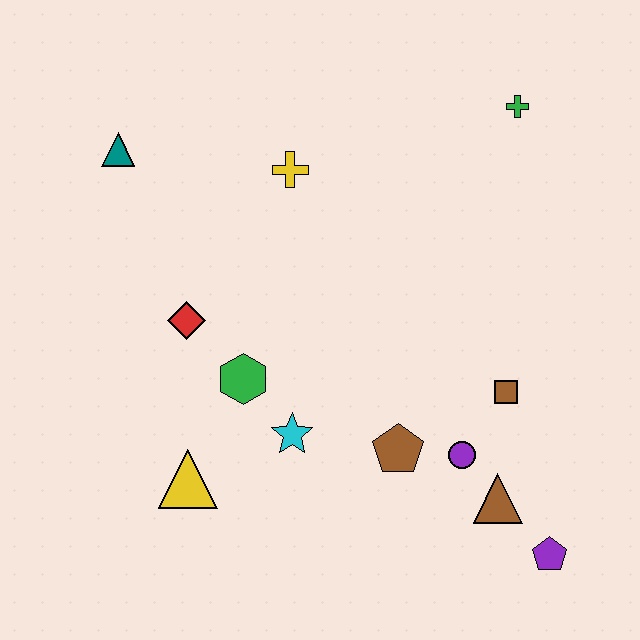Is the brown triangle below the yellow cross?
Yes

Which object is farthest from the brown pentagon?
The teal triangle is farthest from the brown pentagon.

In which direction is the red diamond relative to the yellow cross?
The red diamond is below the yellow cross.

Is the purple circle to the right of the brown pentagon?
Yes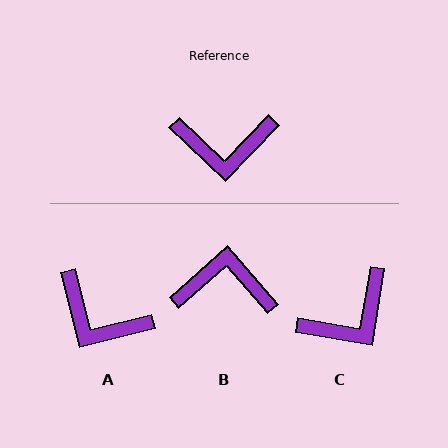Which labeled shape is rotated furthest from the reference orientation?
B, about 175 degrees away.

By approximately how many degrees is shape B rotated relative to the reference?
Approximately 175 degrees counter-clockwise.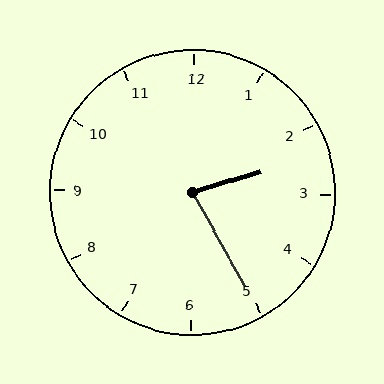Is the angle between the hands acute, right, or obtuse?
It is acute.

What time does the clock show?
2:25.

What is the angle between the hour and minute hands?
Approximately 78 degrees.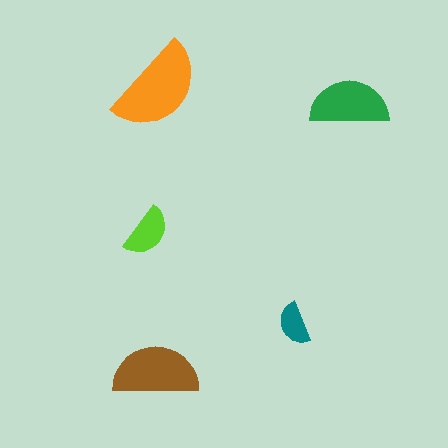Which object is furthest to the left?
The lime semicircle is leftmost.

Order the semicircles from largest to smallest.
the orange one, the brown one, the green one, the lime one, the teal one.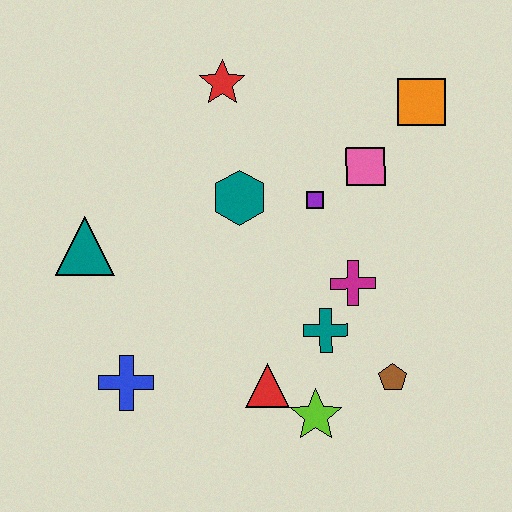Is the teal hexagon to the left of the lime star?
Yes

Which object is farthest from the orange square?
The blue cross is farthest from the orange square.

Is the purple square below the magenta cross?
No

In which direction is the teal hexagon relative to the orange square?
The teal hexagon is to the left of the orange square.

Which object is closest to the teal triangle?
The blue cross is closest to the teal triangle.